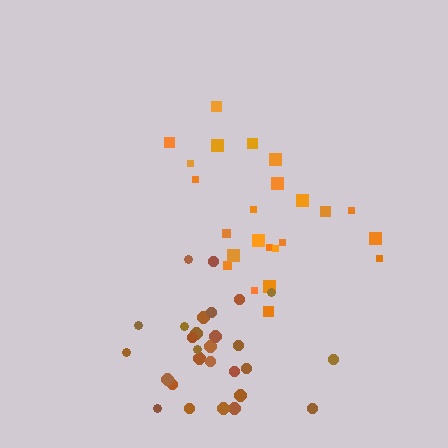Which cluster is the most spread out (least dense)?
Orange.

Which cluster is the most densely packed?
Brown.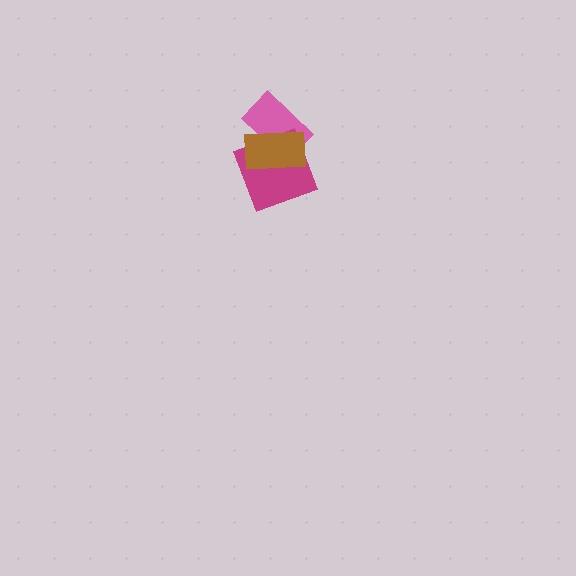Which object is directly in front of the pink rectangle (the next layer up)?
The magenta diamond is directly in front of the pink rectangle.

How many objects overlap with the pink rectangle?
2 objects overlap with the pink rectangle.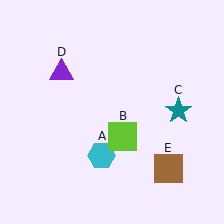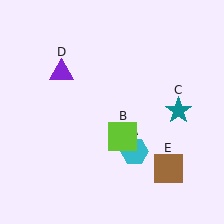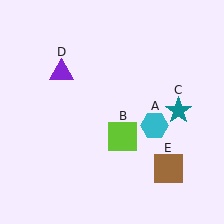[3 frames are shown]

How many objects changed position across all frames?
1 object changed position: cyan hexagon (object A).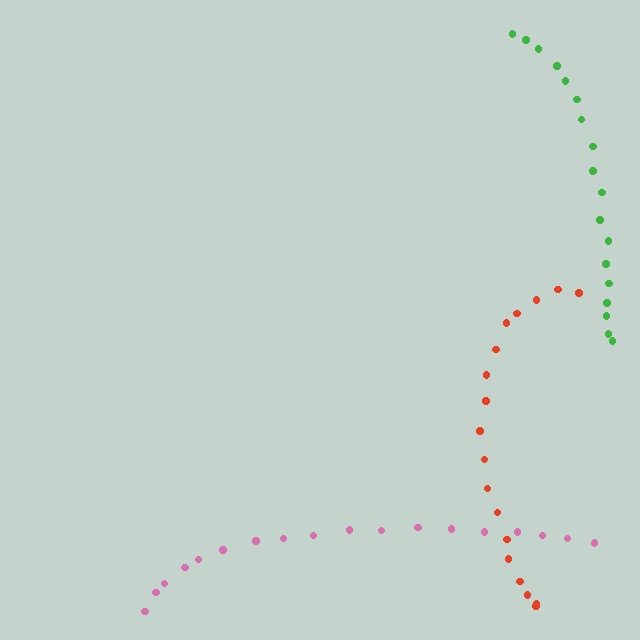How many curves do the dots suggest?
There are 3 distinct paths.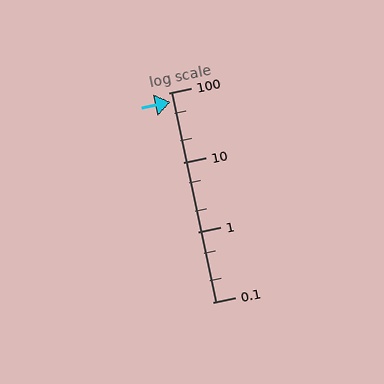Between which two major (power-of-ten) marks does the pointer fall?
The pointer is between 10 and 100.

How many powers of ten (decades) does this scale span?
The scale spans 3 decades, from 0.1 to 100.